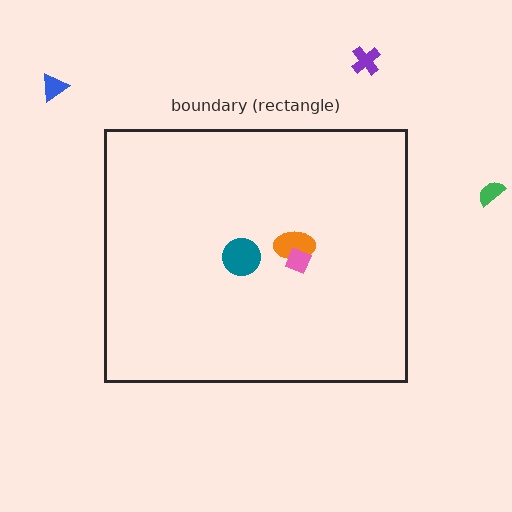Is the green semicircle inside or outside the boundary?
Outside.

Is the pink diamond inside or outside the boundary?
Inside.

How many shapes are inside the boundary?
3 inside, 3 outside.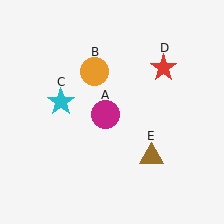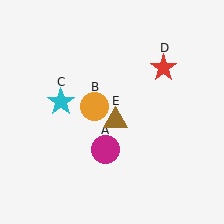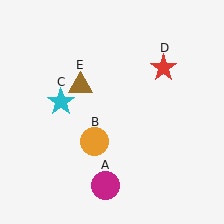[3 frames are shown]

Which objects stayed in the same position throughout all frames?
Cyan star (object C) and red star (object D) remained stationary.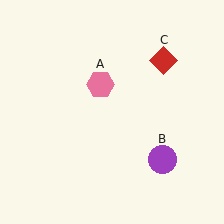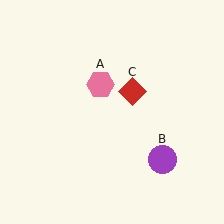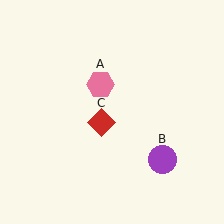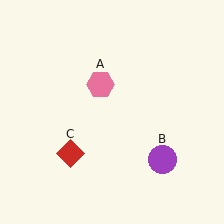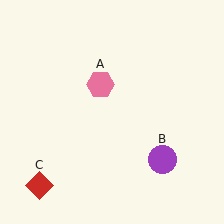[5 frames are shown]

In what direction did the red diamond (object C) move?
The red diamond (object C) moved down and to the left.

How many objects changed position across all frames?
1 object changed position: red diamond (object C).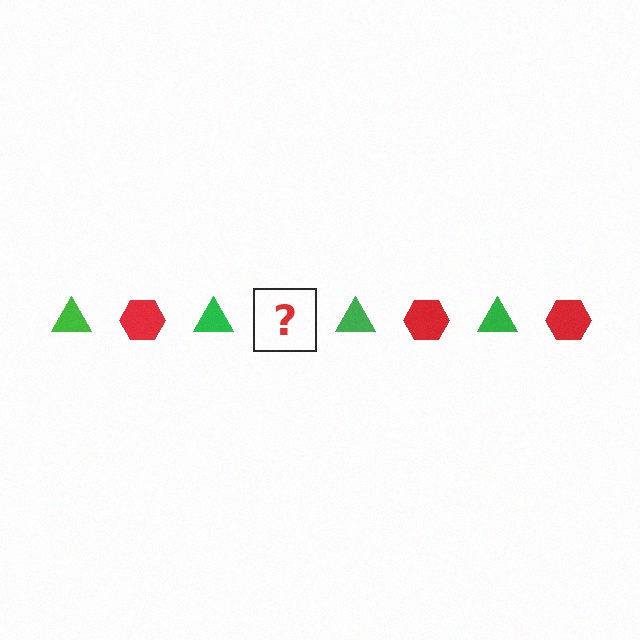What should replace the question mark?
The question mark should be replaced with a red hexagon.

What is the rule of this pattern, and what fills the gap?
The rule is that the pattern alternates between green triangle and red hexagon. The gap should be filled with a red hexagon.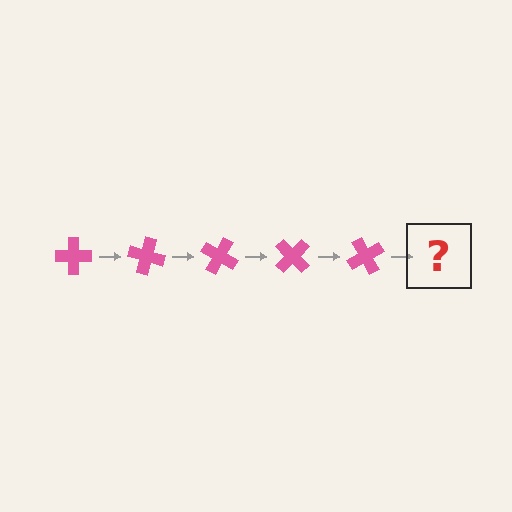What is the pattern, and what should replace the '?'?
The pattern is that the cross rotates 15 degrees each step. The '?' should be a pink cross rotated 75 degrees.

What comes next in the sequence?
The next element should be a pink cross rotated 75 degrees.